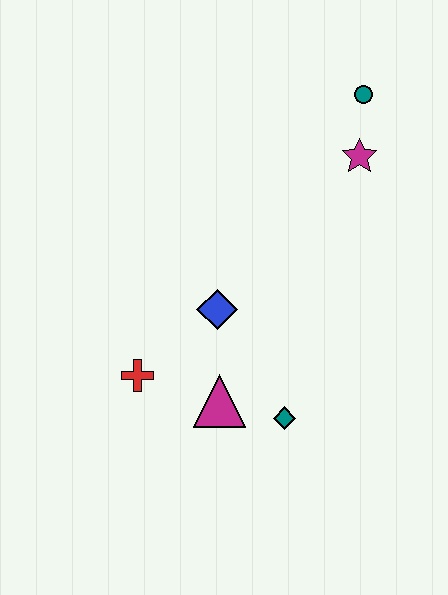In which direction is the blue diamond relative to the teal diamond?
The blue diamond is above the teal diamond.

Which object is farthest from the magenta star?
The red cross is farthest from the magenta star.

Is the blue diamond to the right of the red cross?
Yes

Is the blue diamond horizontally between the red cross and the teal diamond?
Yes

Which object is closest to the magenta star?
The teal circle is closest to the magenta star.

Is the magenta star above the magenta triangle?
Yes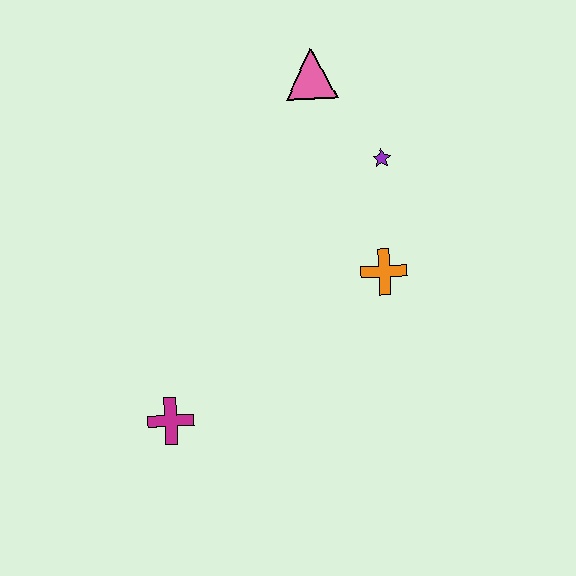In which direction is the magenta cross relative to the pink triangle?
The magenta cross is below the pink triangle.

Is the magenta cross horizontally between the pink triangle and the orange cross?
No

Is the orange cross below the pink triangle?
Yes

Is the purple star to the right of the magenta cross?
Yes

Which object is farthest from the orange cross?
The magenta cross is farthest from the orange cross.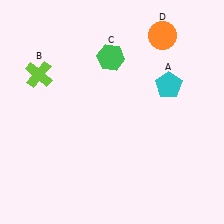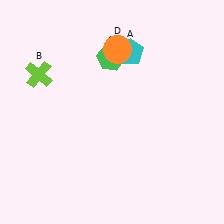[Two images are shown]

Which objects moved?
The objects that moved are: the cyan pentagon (A), the orange circle (D).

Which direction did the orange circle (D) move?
The orange circle (D) moved left.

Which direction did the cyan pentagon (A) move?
The cyan pentagon (A) moved left.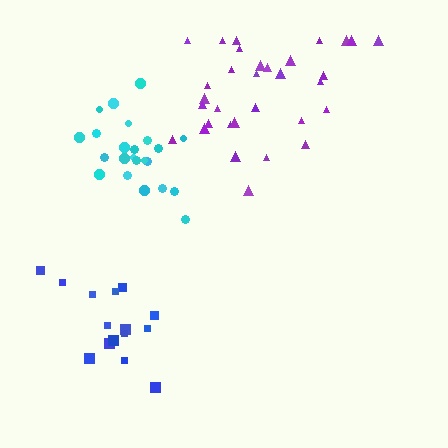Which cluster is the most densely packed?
Cyan.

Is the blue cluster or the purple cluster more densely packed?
Blue.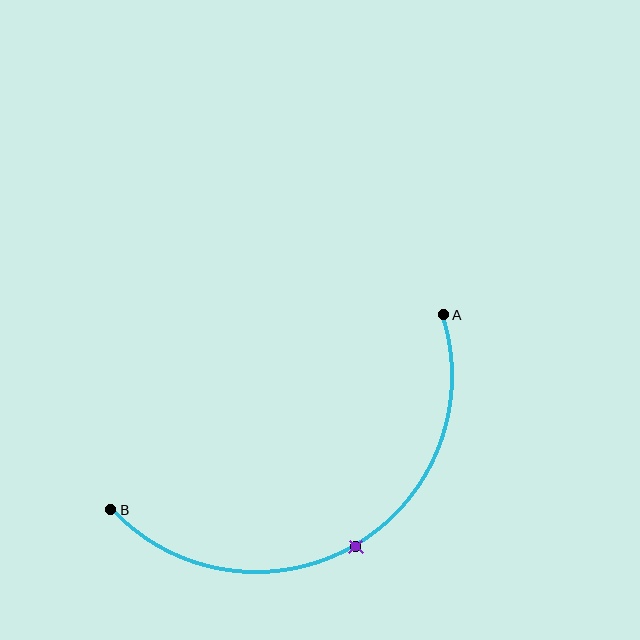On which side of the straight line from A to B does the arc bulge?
The arc bulges below the straight line connecting A and B.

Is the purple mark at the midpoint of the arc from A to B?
Yes. The purple mark lies on the arc at equal arc-length from both A and B — it is the arc midpoint.